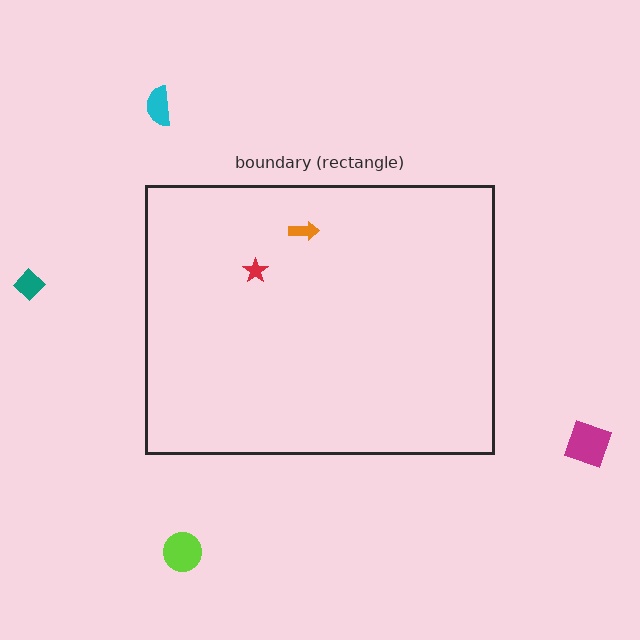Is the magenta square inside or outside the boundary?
Outside.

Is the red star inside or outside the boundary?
Inside.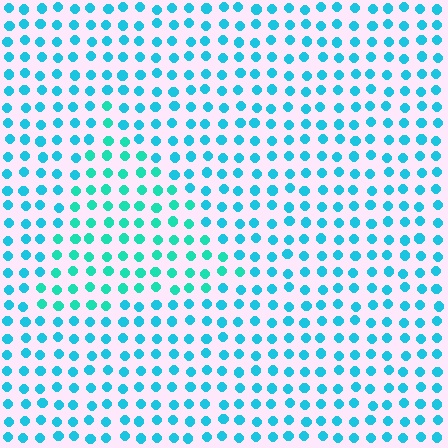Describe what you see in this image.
The image is filled with small cyan elements in a uniform arrangement. A triangle-shaped region is visible where the elements are tinted to a slightly different hue, forming a subtle color boundary.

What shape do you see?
I see a triangle.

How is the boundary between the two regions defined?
The boundary is defined purely by a slight shift in hue (about 23 degrees). Spacing, size, and orientation are identical on both sides.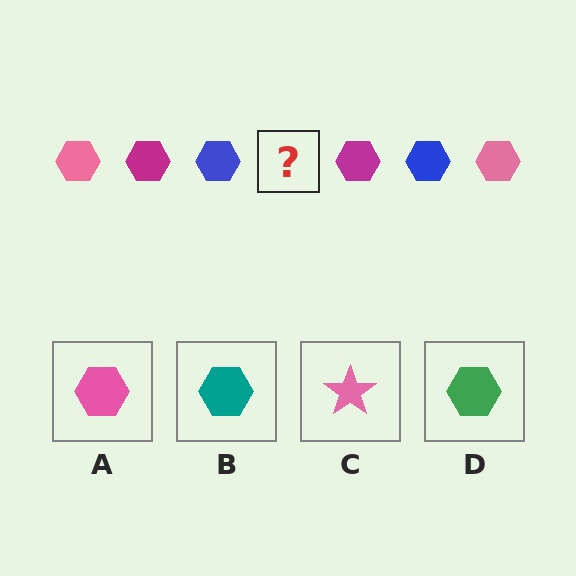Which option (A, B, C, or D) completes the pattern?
A.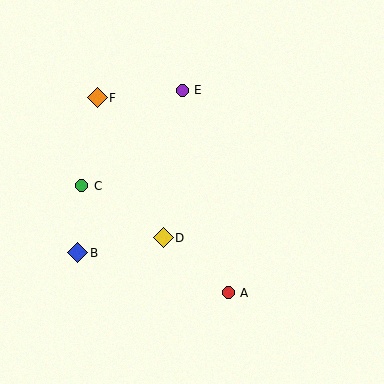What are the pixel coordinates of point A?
Point A is at (228, 293).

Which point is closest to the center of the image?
Point D at (163, 238) is closest to the center.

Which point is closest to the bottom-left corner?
Point B is closest to the bottom-left corner.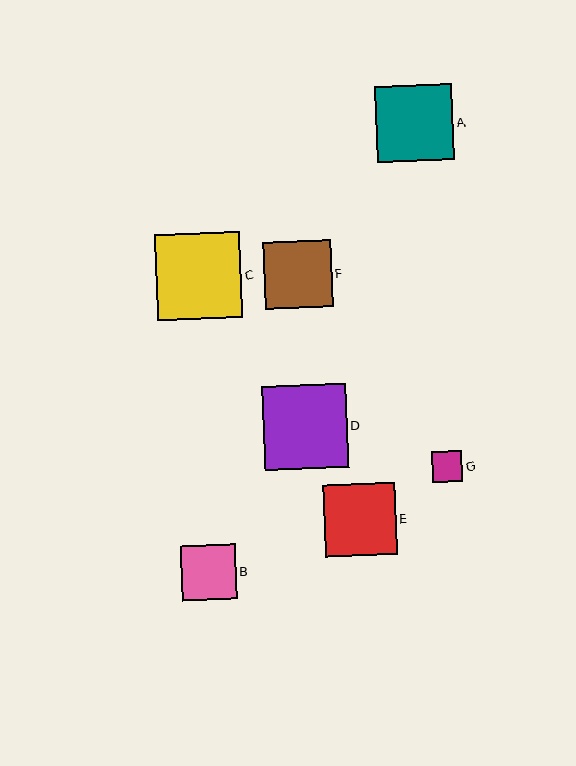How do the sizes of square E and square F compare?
Square E and square F are approximately the same size.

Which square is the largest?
Square C is the largest with a size of approximately 86 pixels.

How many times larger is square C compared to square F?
Square C is approximately 1.3 times the size of square F.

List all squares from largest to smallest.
From largest to smallest: C, D, A, E, F, B, G.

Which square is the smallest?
Square G is the smallest with a size of approximately 30 pixels.